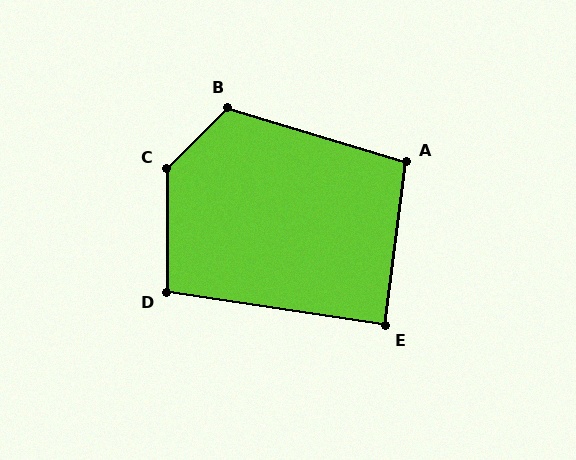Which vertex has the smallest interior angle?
E, at approximately 89 degrees.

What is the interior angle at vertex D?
Approximately 99 degrees (obtuse).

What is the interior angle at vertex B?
Approximately 118 degrees (obtuse).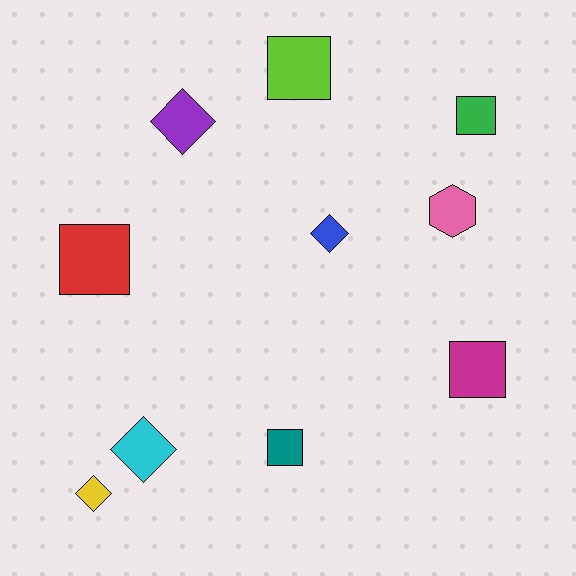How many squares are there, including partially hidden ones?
There are 5 squares.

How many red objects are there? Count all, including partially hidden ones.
There is 1 red object.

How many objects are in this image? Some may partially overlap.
There are 10 objects.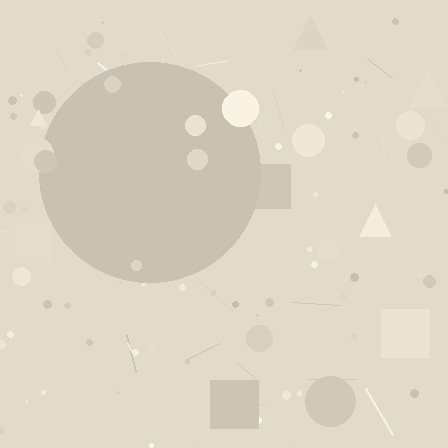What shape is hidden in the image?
A circle is hidden in the image.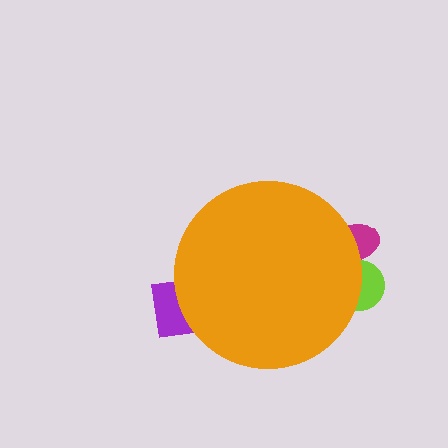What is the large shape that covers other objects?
An orange circle.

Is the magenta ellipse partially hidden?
Yes, the magenta ellipse is partially hidden behind the orange circle.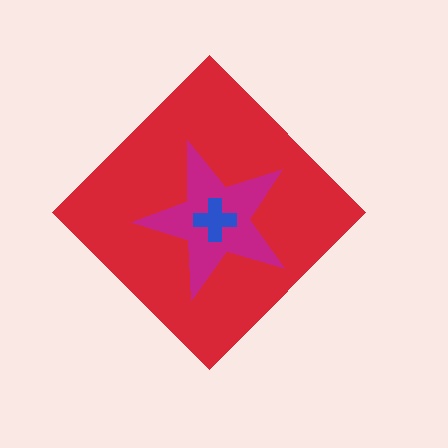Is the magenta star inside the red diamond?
Yes.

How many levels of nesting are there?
3.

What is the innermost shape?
The blue cross.